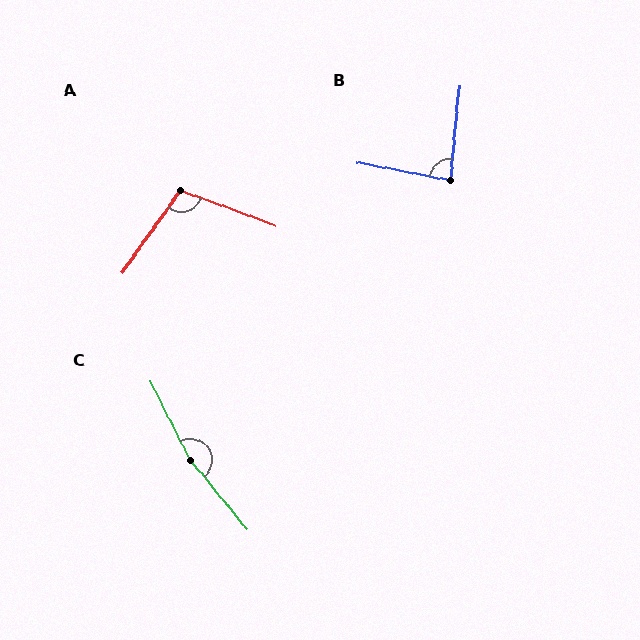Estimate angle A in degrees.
Approximately 105 degrees.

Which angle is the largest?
C, at approximately 167 degrees.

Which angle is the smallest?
B, at approximately 84 degrees.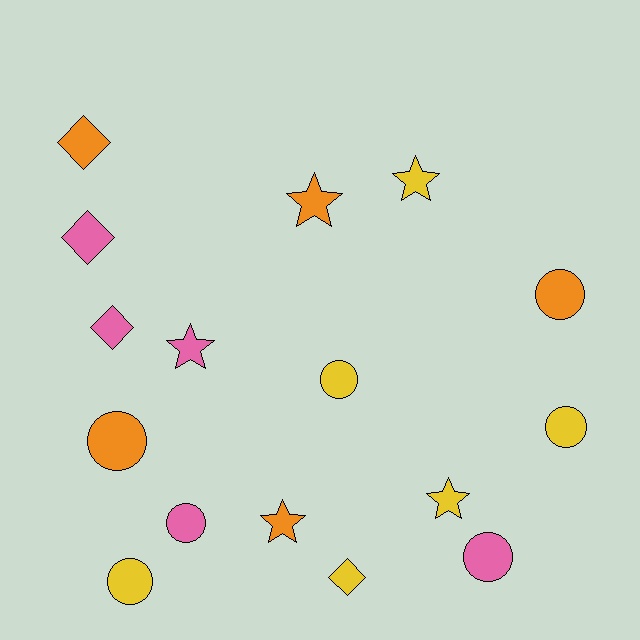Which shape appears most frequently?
Circle, with 7 objects.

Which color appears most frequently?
Yellow, with 6 objects.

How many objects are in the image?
There are 16 objects.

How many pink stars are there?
There is 1 pink star.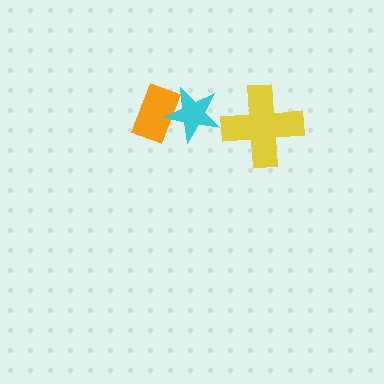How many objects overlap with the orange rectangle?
1 object overlaps with the orange rectangle.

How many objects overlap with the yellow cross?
0 objects overlap with the yellow cross.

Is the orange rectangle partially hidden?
Yes, it is partially covered by another shape.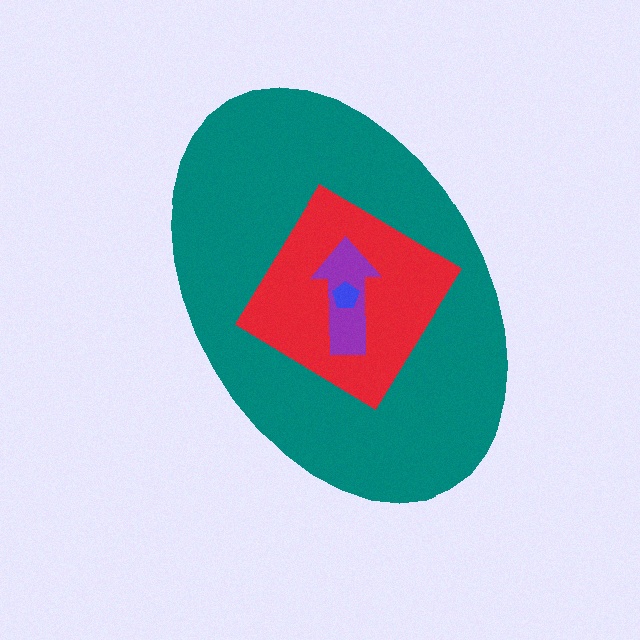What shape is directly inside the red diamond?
The purple arrow.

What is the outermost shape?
The teal ellipse.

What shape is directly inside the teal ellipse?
The red diamond.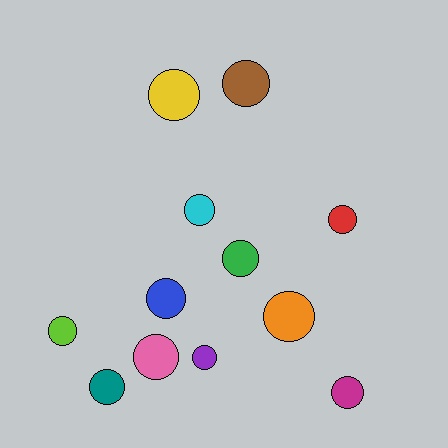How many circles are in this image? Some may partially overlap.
There are 12 circles.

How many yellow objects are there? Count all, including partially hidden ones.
There is 1 yellow object.